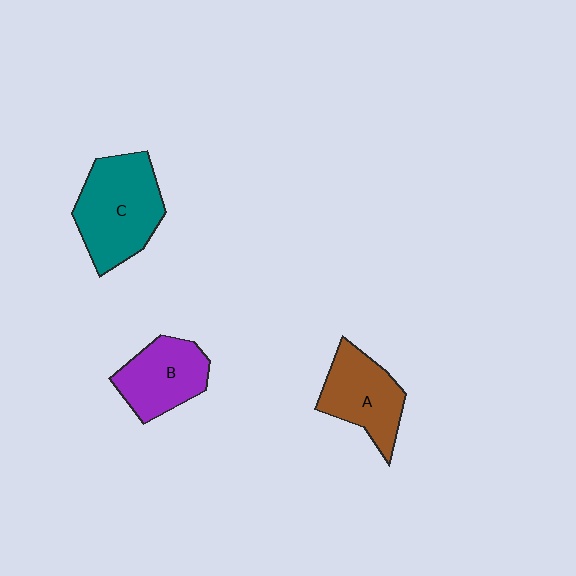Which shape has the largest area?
Shape C (teal).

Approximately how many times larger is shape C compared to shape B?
Approximately 1.4 times.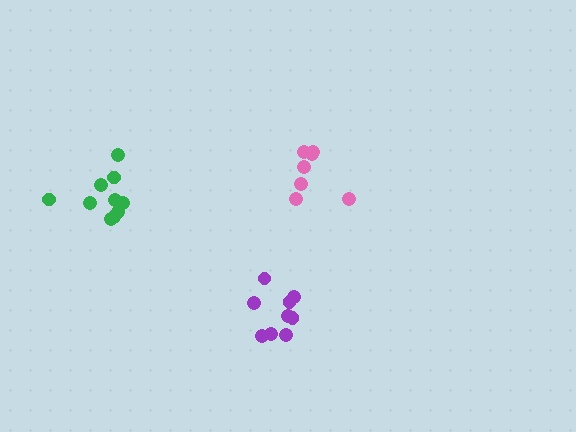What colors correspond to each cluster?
The clusters are colored: green, pink, purple.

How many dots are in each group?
Group 1: 10 dots, Group 2: 7 dots, Group 3: 9 dots (26 total).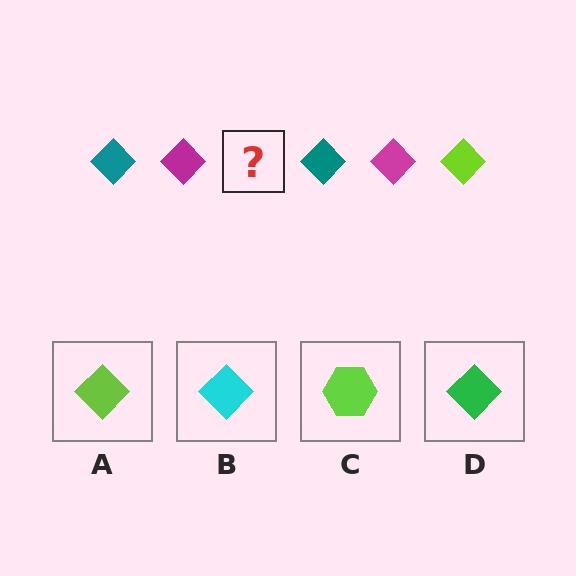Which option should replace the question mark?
Option A.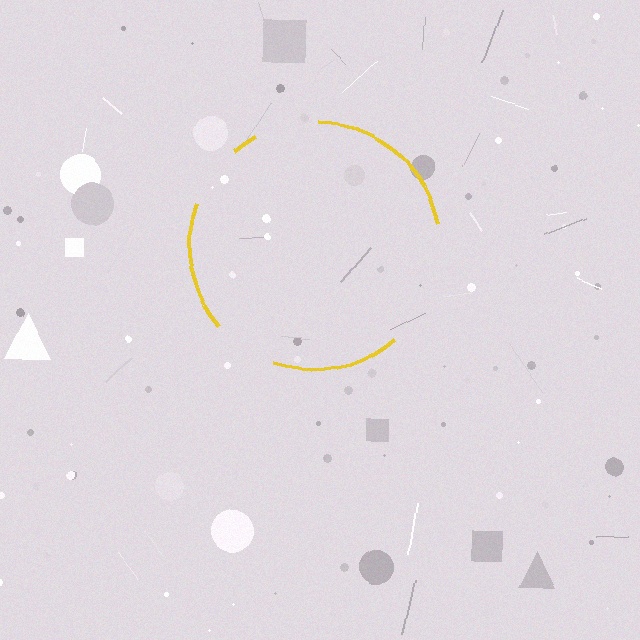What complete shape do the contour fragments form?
The contour fragments form a circle.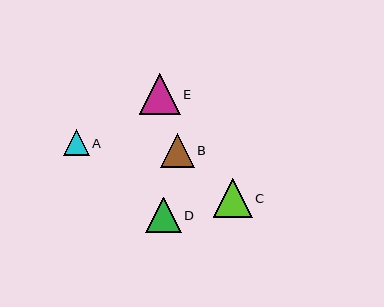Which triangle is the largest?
Triangle E is the largest with a size of approximately 41 pixels.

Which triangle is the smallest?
Triangle A is the smallest with a size of approximately 26 pixels.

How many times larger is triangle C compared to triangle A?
Triangle C is approximately 1.5 times the size of triangle A.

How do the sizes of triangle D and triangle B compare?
Triangle D and triangle B are approximately the same size.